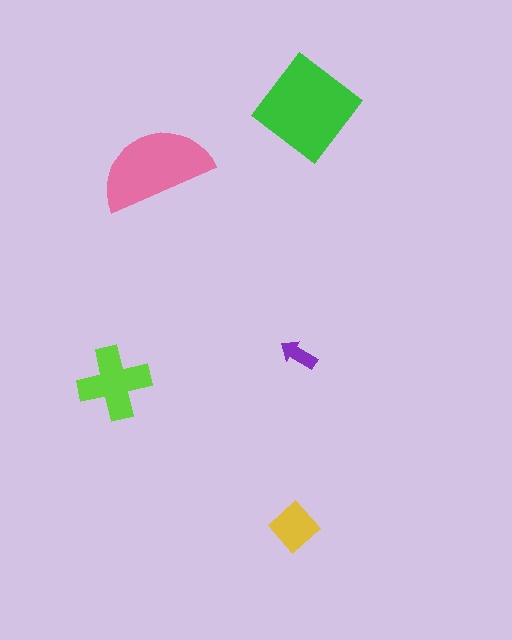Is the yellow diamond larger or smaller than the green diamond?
Smaller.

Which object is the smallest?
The purple arrow.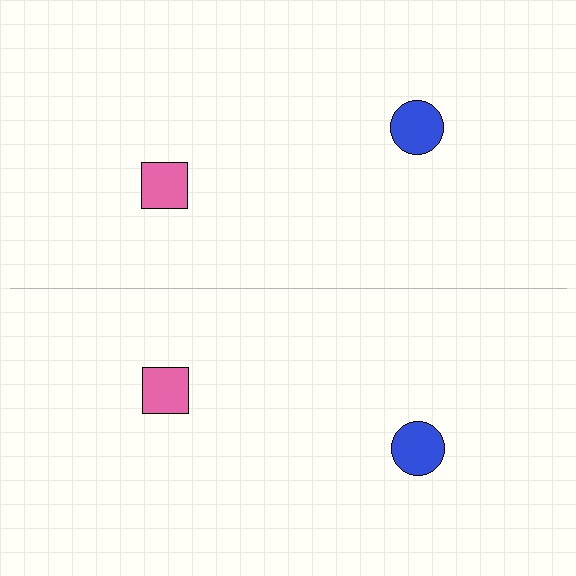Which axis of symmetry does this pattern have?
The pattern has a horizontal axis of symmetry running through the center of the image.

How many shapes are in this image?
There are 4 shapes in this image.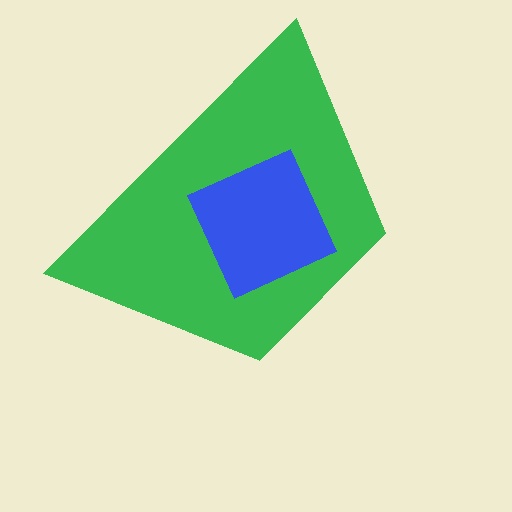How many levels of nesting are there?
2.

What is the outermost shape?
The green trapezoid.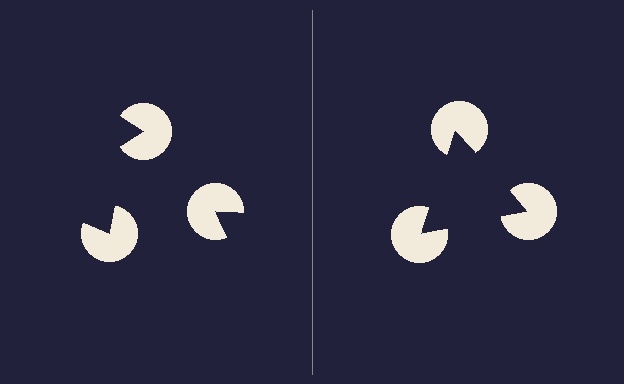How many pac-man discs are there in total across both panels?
6 — 3 on each side.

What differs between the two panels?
The pac-man discs are positioned identically on both sides; only the wedge orientations differ. On the right they align to a triangle; on the left they are misaligned.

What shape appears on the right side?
An illusory triangle.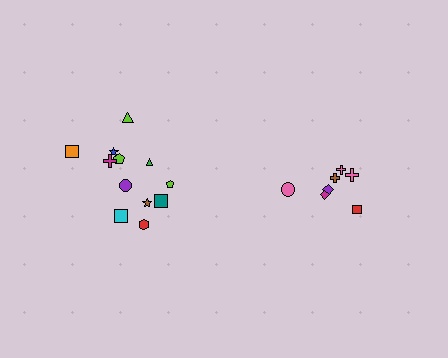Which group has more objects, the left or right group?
The left group.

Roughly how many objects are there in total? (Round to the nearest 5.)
Roughly 20 objects in total.